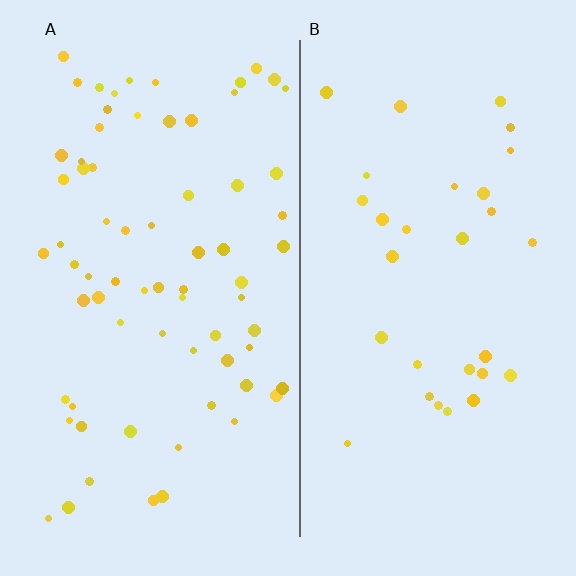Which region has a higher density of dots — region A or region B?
A (the left).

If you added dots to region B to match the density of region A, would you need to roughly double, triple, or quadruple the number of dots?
Approximately double.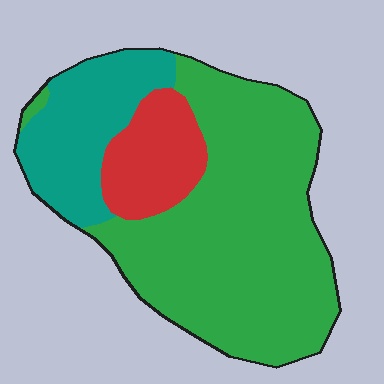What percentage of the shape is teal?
Teal takes up about one fifth (1/5) of the shape.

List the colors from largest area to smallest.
From largest to smallest: green, teal, red.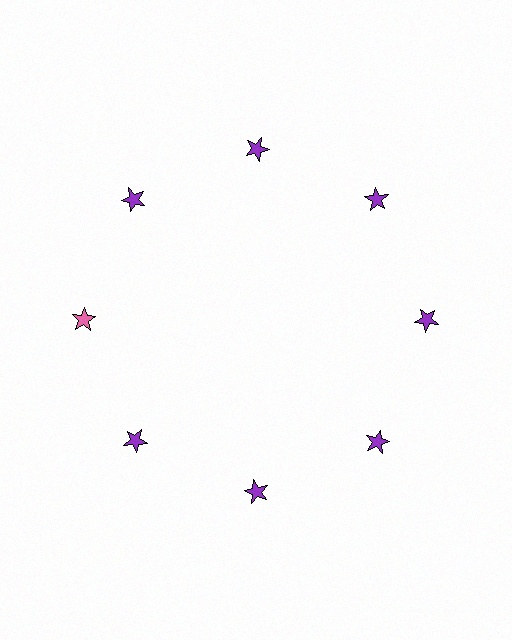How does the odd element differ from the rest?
It has a different color: pink instead of purple.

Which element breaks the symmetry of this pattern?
The pink star at roughly the 9 o'clock position breaks the symmetry. All other shapes are purple stars.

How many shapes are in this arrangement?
There are 8 shapes arranged in a ring pattern.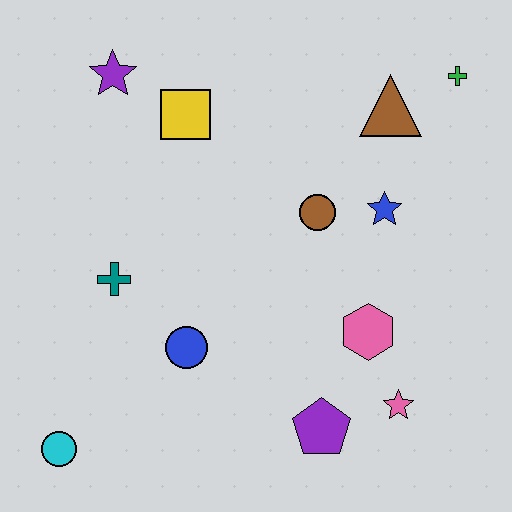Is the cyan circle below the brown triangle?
Yes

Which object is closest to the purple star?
The yellow square is closest to the purple star.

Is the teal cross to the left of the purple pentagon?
Yes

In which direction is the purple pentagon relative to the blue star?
The purple pentagon is below the blue star.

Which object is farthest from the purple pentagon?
The purple star is farthest from the purple pentagon.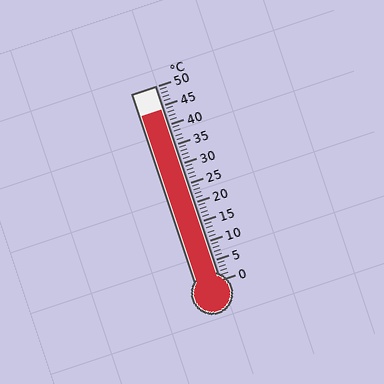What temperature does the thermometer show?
The thermometer shows approximately 44°C.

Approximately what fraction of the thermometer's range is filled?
The thermometer is filled to approximately 90% of its range.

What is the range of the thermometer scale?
The thermometer scale ranges from 0°C to 50°C.